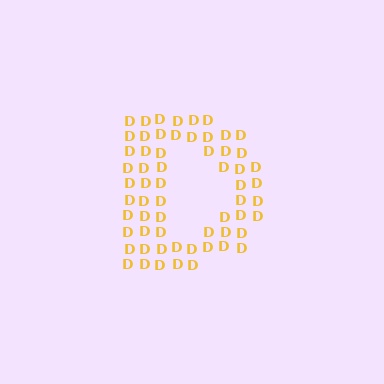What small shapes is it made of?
It is made of small letter D's.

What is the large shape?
The large shape is the letter D.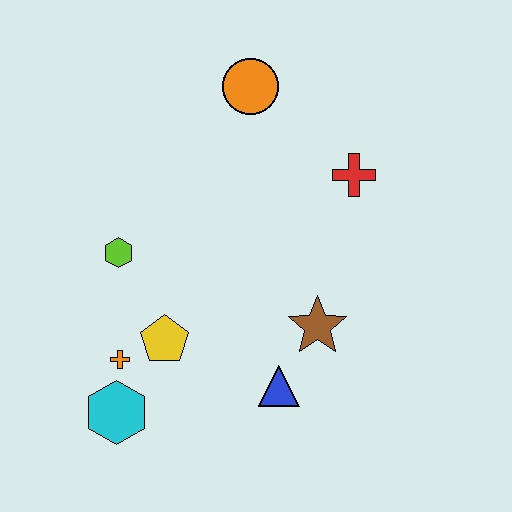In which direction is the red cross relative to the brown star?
The red cross is above the brown star.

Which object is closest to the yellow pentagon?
The orange cross is closest to the yellow pentagon.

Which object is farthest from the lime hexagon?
The red cross is farthest from the lime hexagon.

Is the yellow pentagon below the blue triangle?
No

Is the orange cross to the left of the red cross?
Yes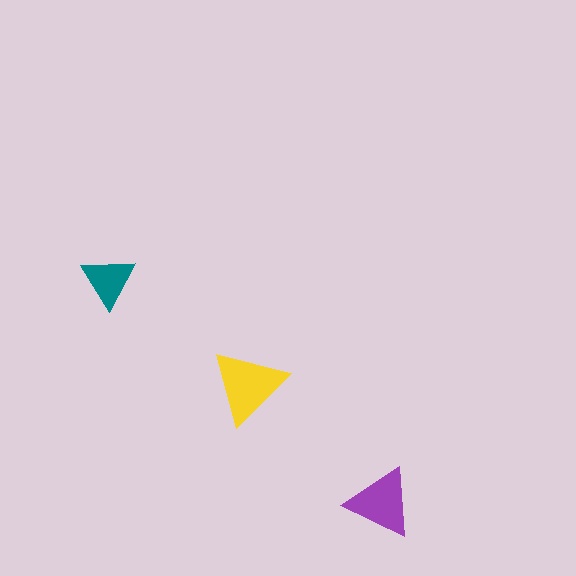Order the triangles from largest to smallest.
the yellow one, the purple one, the teal one.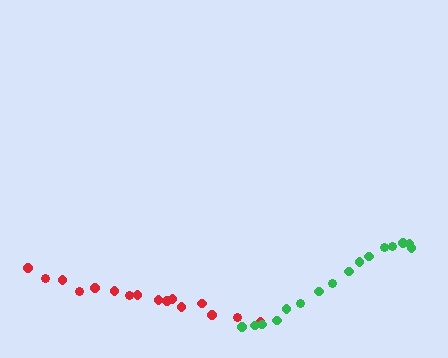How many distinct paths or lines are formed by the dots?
There are 2 distinct paths.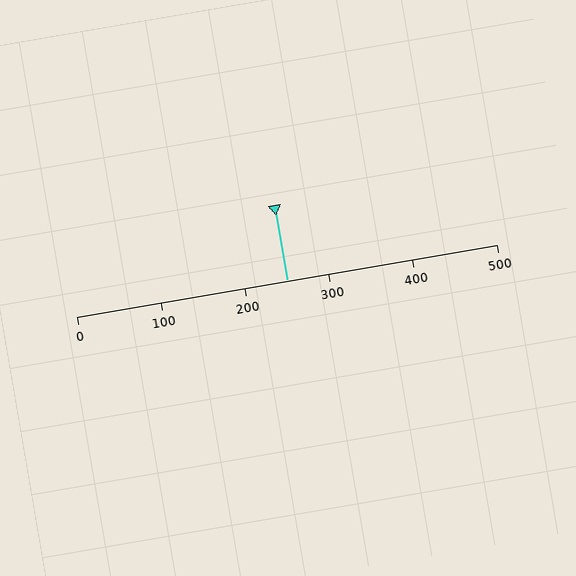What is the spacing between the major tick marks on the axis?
The major ticks are spaced 100 apart.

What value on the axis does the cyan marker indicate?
The marker indicates approximately 250.